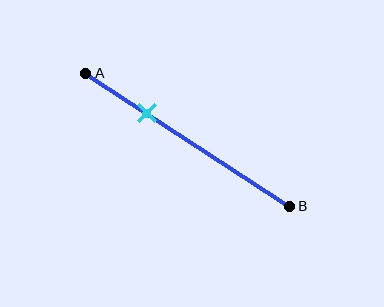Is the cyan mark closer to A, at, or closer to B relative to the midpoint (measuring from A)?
The cyan mark is closer to point A than the midpoint of segment AB.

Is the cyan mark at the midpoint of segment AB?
No, the mark is at about 30% from A, not at the 50% midpoint.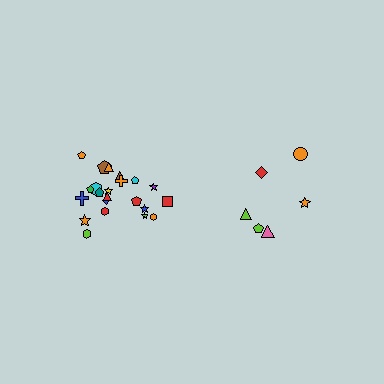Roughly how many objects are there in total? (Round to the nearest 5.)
Roughly 30 objects in total.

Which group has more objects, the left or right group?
The left group.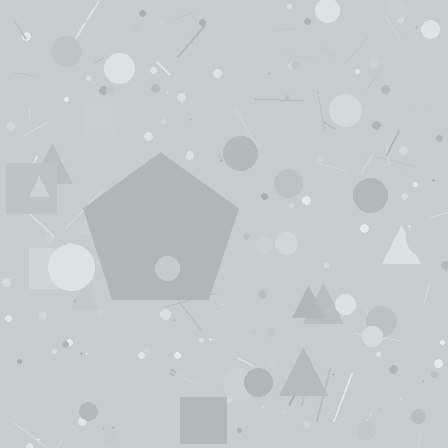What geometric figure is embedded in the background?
A pentagon is embedded in the background.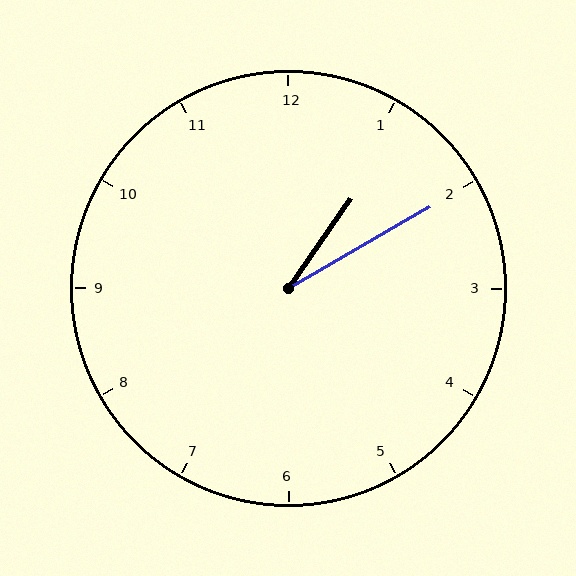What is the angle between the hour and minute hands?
Approximately 25 degrees.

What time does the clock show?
1:10.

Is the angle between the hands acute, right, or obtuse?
It is acute.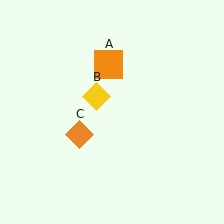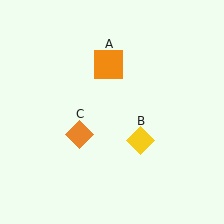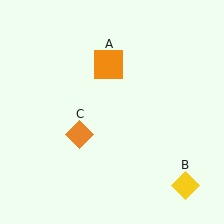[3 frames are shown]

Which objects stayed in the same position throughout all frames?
Orange square (object A) and orange diamond (object C) remained stationary.